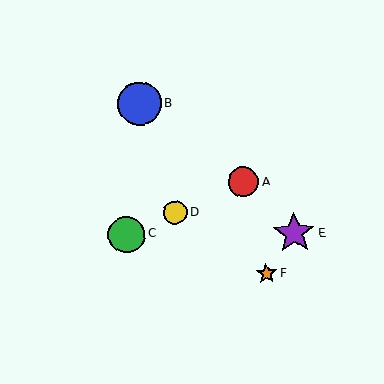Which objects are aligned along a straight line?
Objects A, C, D are aligned along a straight line.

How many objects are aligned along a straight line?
3 objects (A, C, D) are aligned along a straight line.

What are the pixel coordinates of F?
Object F is at (266, 274).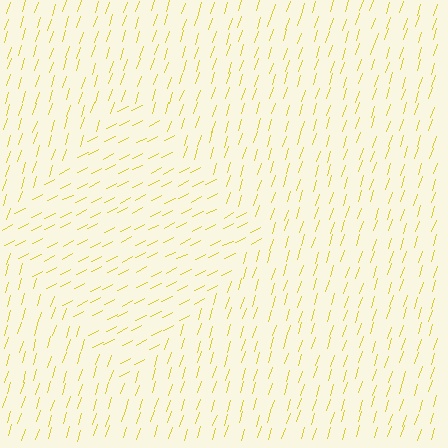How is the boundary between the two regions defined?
The boundary is defined purely by a change in line orientation (approximately 45 degrees difference). All lines are the same color and thickness.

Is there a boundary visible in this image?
Yes, there is a texture boundary formed by a change in line orientation.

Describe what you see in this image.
The image is filled with small yellow line segments. A diamond region in the image has lines oriented differently from the surrounding lines, creating a visible texture boundary.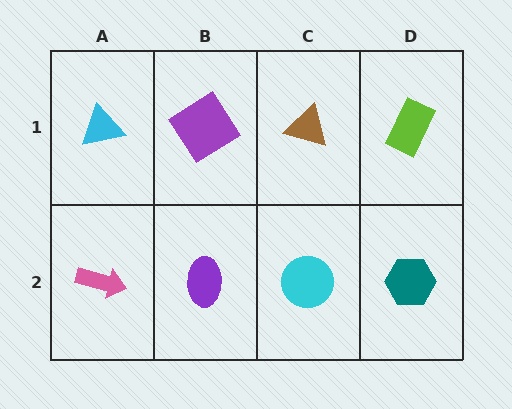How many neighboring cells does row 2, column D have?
2.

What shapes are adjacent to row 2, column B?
A purple diamond (row 1, column B), a pink arrow (row 2, column A), a cyan circle (row 2, column C).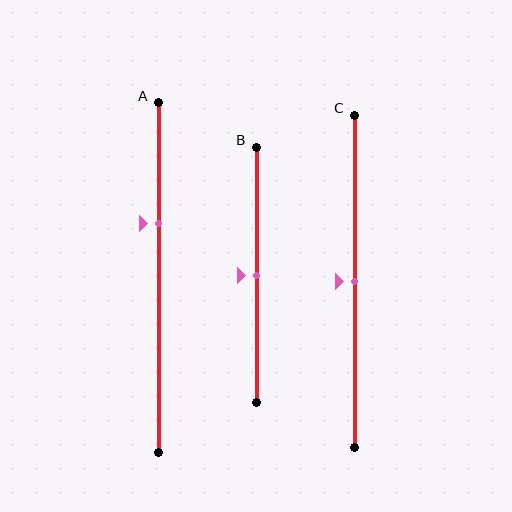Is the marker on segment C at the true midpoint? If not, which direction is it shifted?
Yes, the marker on segment C is at the true midpoint.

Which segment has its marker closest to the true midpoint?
Segment B has its marker closest to the true midpoint.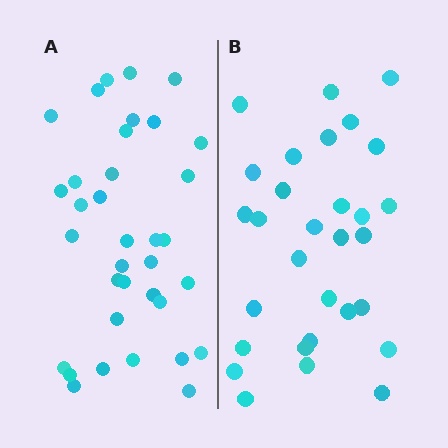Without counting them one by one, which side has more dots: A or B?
Region A (the left region) has more dots.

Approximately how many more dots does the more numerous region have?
Region A has about 5 more dots than region B.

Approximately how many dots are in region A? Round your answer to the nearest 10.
About 40 dots. (The exact count is 35, which rounds to 40.)